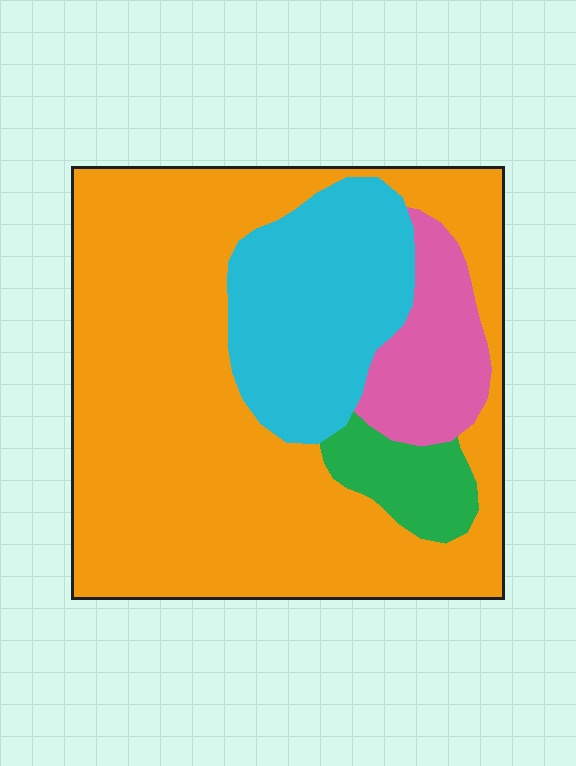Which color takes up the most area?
Orange, at roughly 65%.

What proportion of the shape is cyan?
Cyan takes up less than a quarter of the shape.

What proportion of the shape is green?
Green covers 6% of the shape.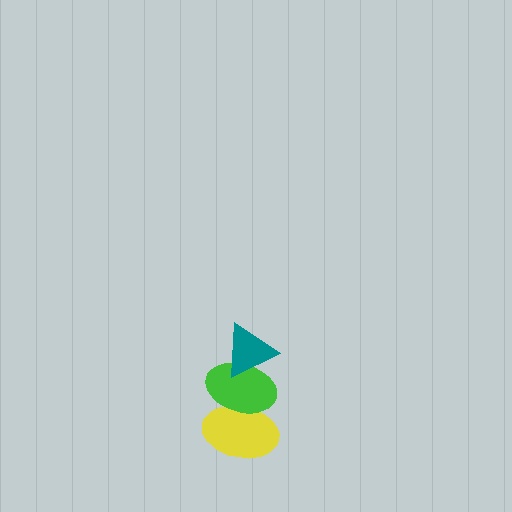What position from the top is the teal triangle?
The teal triangle is 1st from the top.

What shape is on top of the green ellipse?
The teal triangle is on top of the green ellipse.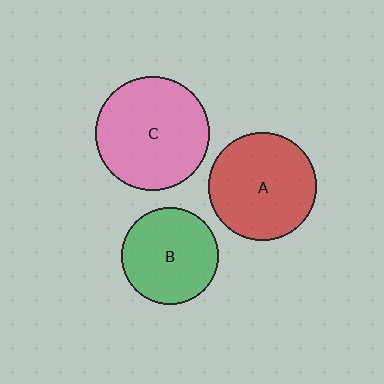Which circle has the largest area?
Circle C (pink).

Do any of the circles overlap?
No, none of the circles overlap.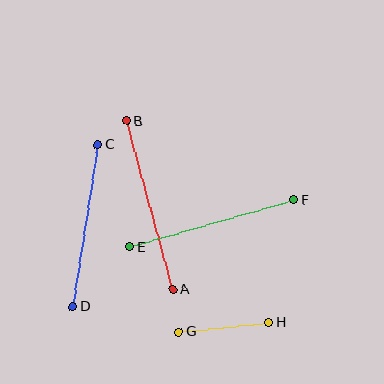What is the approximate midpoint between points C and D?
The midpoint is at approximately (85, 226) pixels.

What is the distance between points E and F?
The distance is approximately 171 pixels.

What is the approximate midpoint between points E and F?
The midpoint is at approximately (212, 223) pixels.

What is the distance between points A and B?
The distance is approximately 175 pixels.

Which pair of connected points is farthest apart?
Points A and B are farthest apart.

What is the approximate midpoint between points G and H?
The midpoint is at approximately (224, 327) pixels.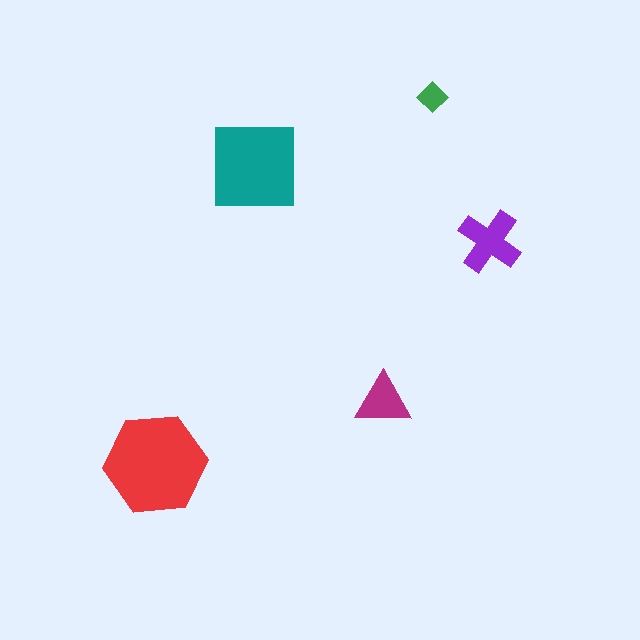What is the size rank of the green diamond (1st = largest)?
5th.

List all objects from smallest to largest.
The green diamond, the magenta triangle, the purple cross, the teal square, the red hexagon.